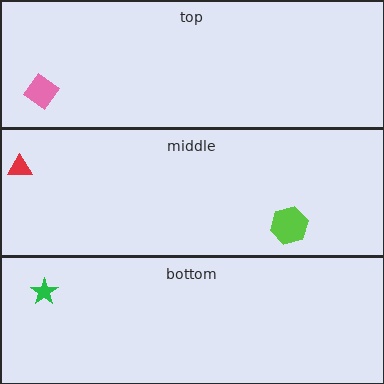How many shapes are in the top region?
1.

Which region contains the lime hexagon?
The middle region.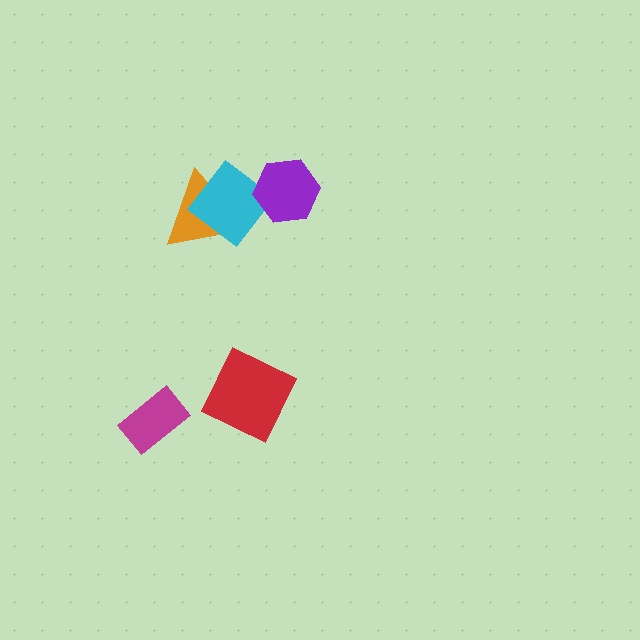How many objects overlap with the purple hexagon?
1 object overlaps with the purple hexagon.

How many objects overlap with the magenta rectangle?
0 objects overlap with the magenta rectangle.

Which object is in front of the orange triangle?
The cyan diamond is in front of the orange triangle.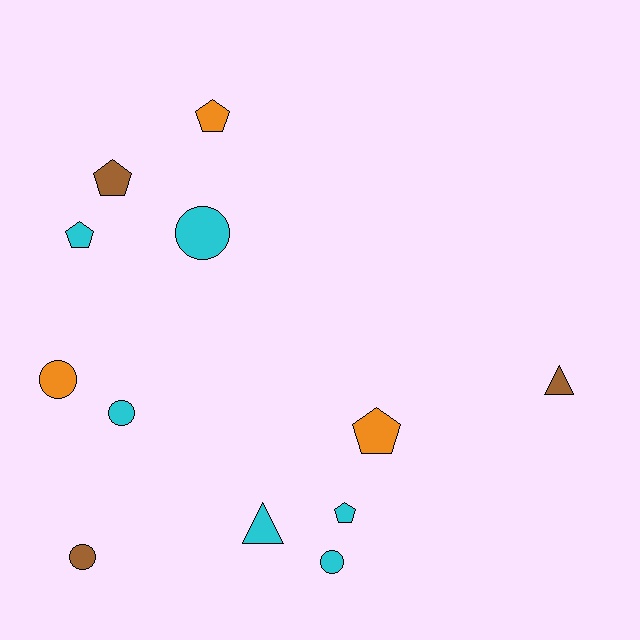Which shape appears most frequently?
Pentagon, with 5 objects.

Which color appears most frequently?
Cyan, with 6 objects.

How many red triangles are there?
There are no red triangles.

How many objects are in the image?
There are 12 objects.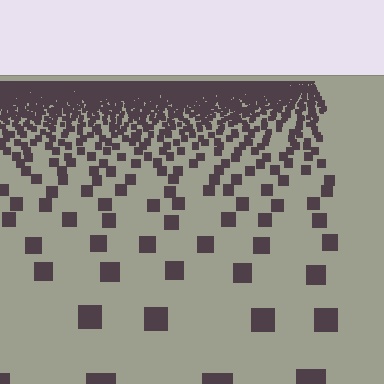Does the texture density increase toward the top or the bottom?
Density increases toward the top.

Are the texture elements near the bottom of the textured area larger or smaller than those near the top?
Larger. Near the bottom, elements are closer to the viewer and appear at a bigger on-screen size.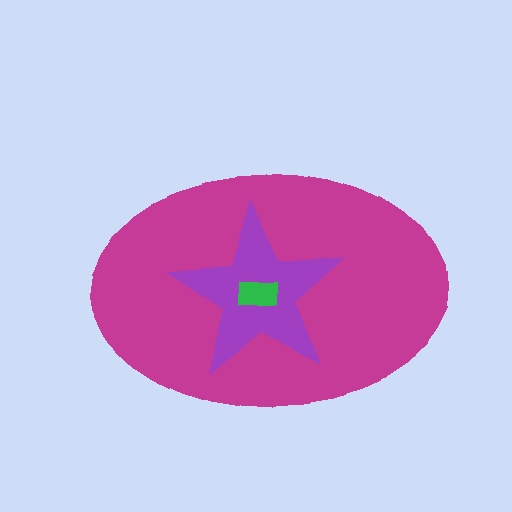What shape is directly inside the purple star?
The green rectangle.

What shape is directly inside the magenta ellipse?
The purple star.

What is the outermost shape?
The magenta ellipse.